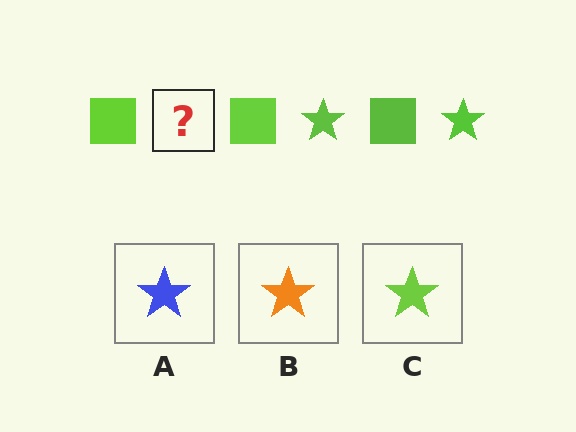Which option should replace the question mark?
Option C.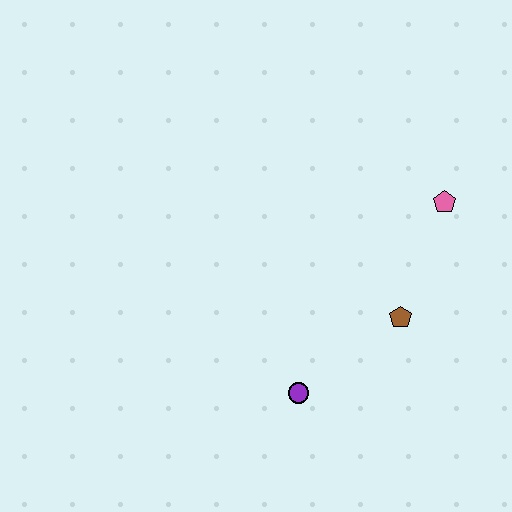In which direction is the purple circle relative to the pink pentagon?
The purple circle is below the pink pentagon.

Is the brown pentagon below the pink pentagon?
Yes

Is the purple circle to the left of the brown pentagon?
Yes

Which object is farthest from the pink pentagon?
The purple circle is farthest from the pink pentagon.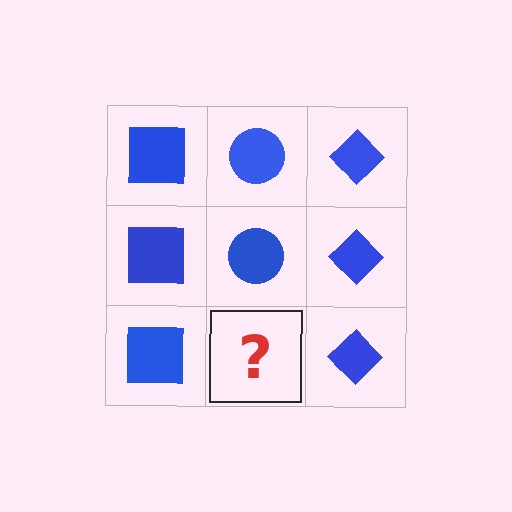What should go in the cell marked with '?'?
The missing cell should contain a blue circle.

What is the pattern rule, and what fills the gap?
The rule is that each column has a consistent shape. The gap should be filled with a blue circle.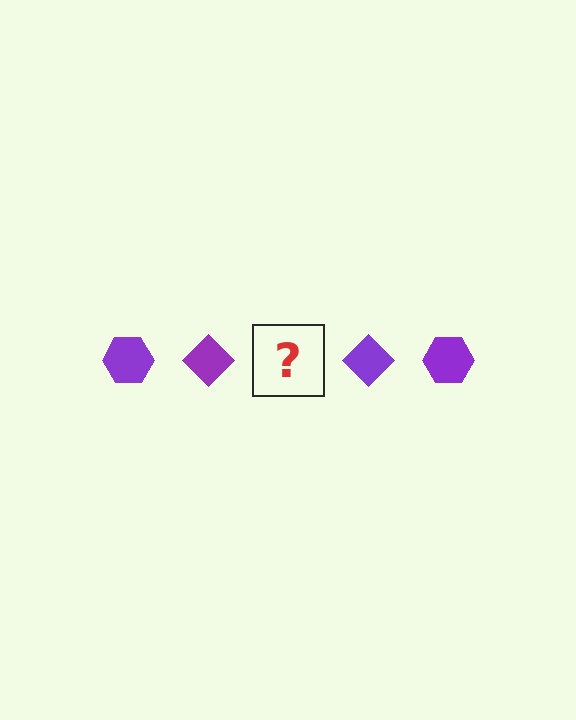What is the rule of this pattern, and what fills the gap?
The rule is that the pattern cycles through hexagon, diamond shapes in purple. The gap should be filled with a purple hexagon.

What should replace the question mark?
The question mark should be replaced with a purple hexagon.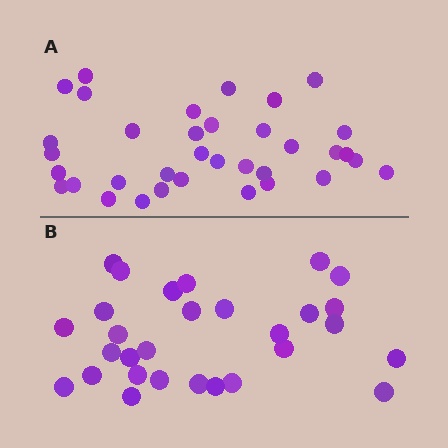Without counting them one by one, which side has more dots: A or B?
Region A (the top region) has more dots.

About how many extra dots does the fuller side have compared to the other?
Region A has about 6 more dots than region B.